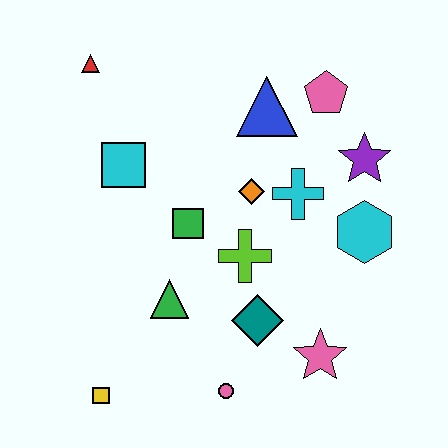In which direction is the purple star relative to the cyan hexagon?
The purple star is above the cyan hexagon.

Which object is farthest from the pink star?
The red triangle is farthest from the pink star.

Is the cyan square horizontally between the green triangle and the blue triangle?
No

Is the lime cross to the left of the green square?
No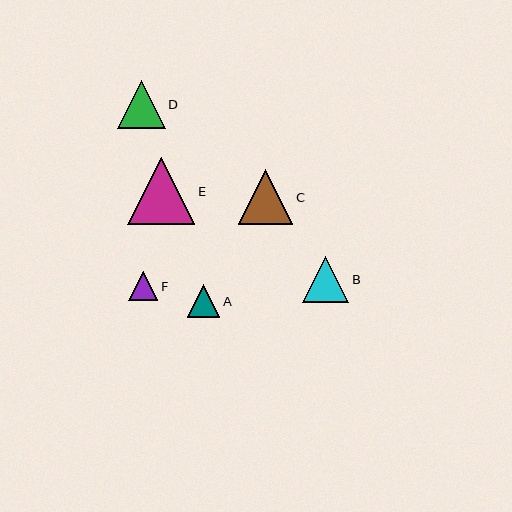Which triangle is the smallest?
Triangle F is the smallest with a size of approximately 30 pixels.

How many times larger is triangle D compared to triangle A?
Triangle D is approximately 1.5 times the size of triangle A.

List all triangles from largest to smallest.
From largest to smallest: E, C, D, B, A, F.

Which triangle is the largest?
Triangle E is the largest with a size of approximately 67 pixels.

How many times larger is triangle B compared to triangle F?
Triangle B is approximately 1.5 times the size of triangle F.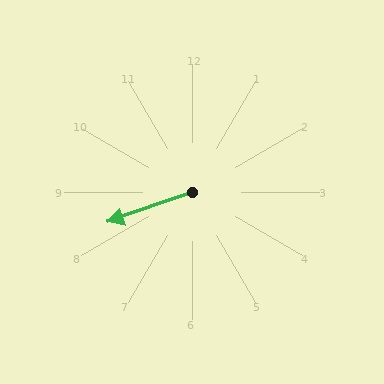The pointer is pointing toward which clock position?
Roughly 8 o'clock.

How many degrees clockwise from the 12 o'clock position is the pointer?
Approximately 251 degrees.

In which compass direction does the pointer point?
West.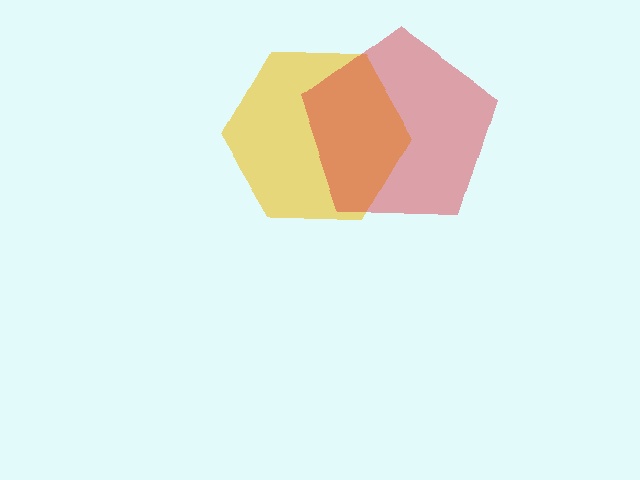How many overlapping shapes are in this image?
There are 2 overlapping shapes in the image.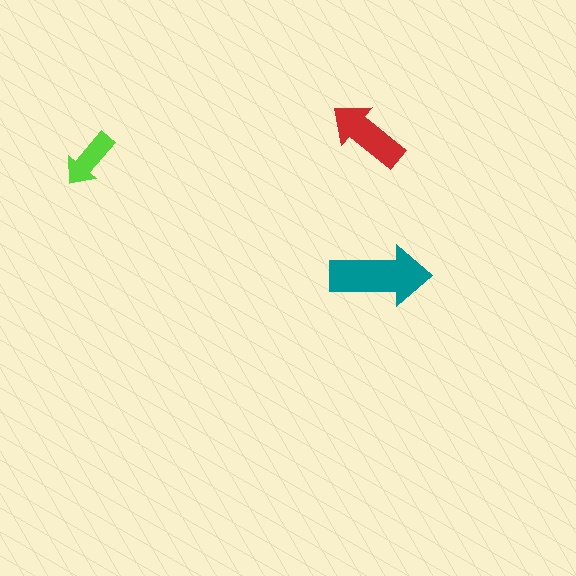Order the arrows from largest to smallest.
the teal one, the red one, the lime one.